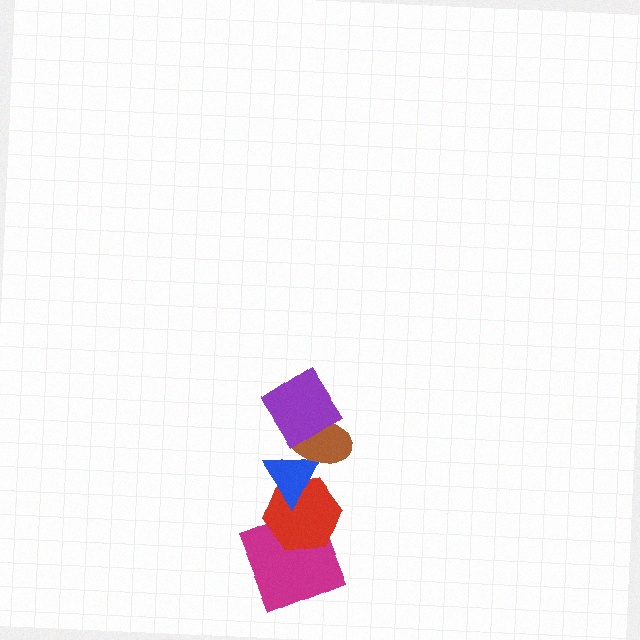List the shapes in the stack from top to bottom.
From top to bottom: the purple diamond, the brown ellipse, the blue triangle, the red hexagon, the magenta square.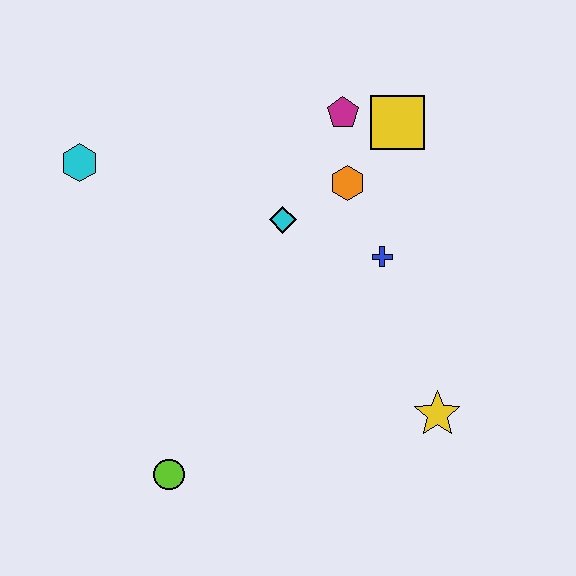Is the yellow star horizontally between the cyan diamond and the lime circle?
No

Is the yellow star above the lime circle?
Yes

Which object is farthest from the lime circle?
The yellow square is farthest from the lime circle.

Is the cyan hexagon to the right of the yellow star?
No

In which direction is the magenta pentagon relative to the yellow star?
The magenta pentagon is above the yellow star.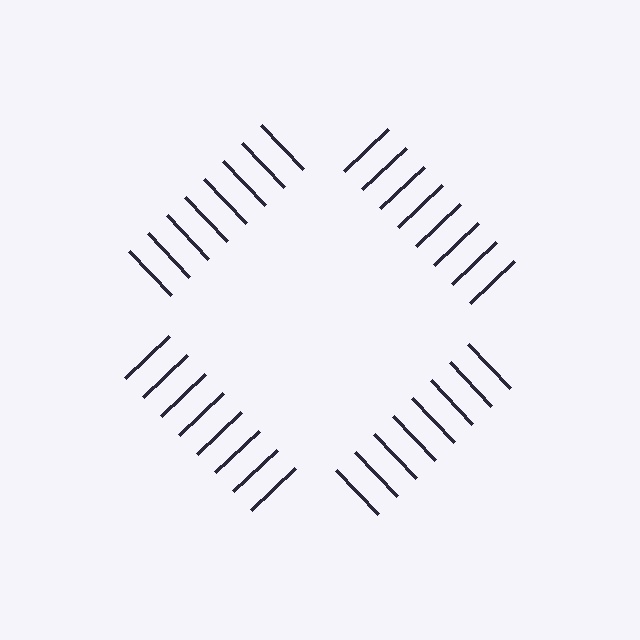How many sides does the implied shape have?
4 sides — the line-ends trace a square.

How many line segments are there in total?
32 — 8 along each of the 4 edges.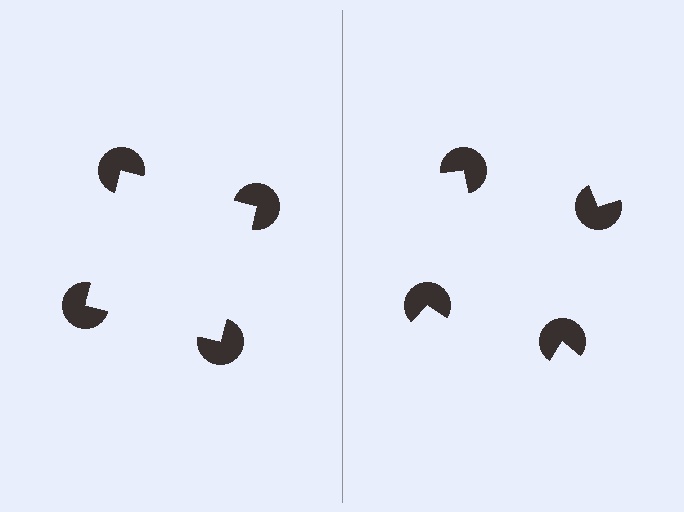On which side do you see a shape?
An illusory square appears on the left side. On the right side the wedge cuts are rotated, so no coherent shape forms.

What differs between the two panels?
The pac-man discs are positioned identically on both sides; only the wedge orientations differ. On the left they align to a square; on the right they are misaligned.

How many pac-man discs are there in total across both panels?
8 — 4 on each side.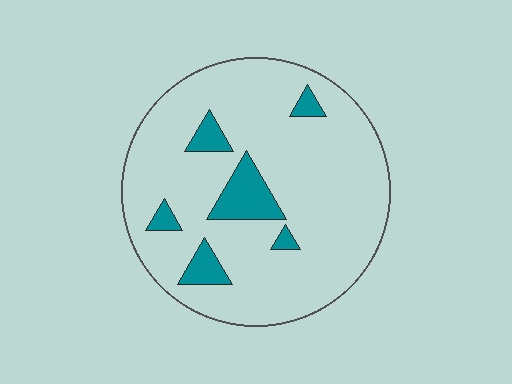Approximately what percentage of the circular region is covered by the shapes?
Approximately 10%.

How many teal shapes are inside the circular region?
6.